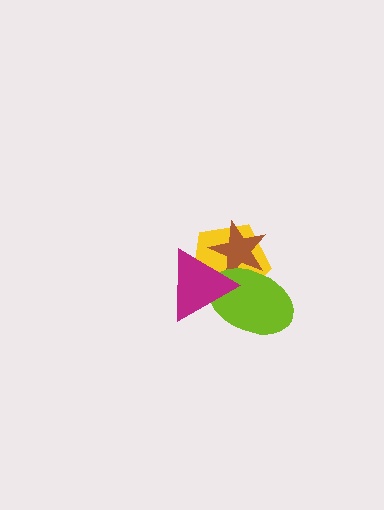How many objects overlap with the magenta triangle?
3 objects overlap with the magenta triangle.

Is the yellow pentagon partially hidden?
Yes, it is partially covered by another shape.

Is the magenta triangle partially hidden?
No, no other shape covers it.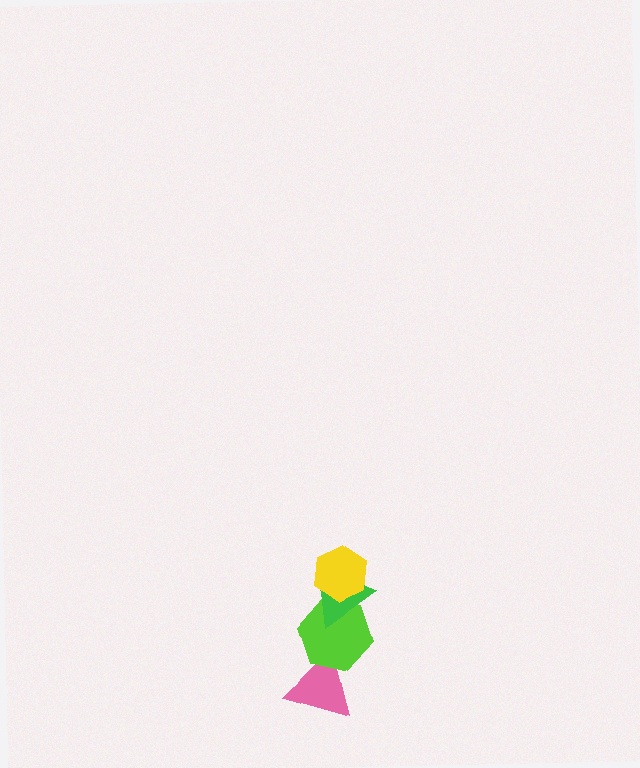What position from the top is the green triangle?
The green triangle is 2nd from the top.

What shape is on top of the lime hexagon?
The green triangle is on top of the lime hexagon.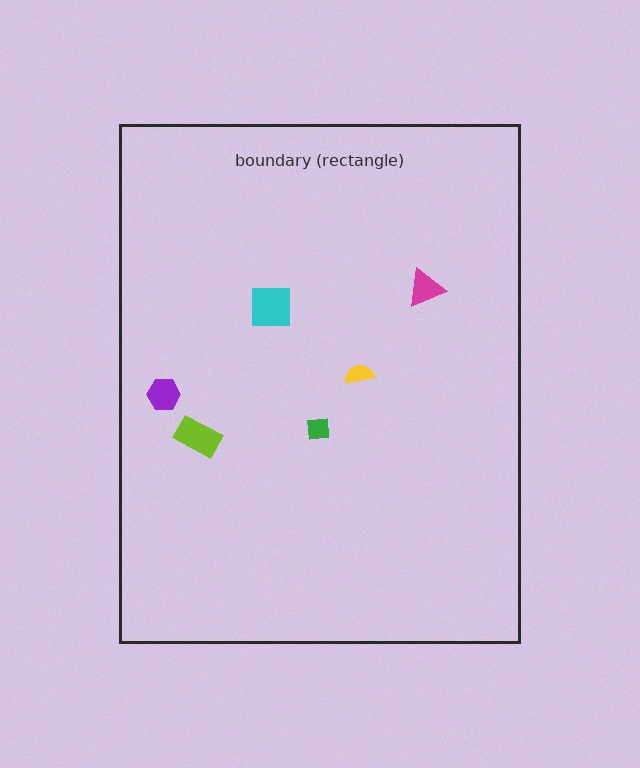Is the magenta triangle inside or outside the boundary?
Inside.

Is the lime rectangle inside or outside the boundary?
Inside.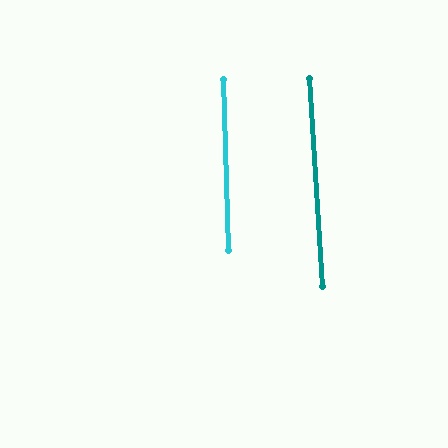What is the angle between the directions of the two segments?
Approximately 2 degrees.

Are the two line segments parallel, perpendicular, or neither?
Parallel — their directions differ by only 1.9°.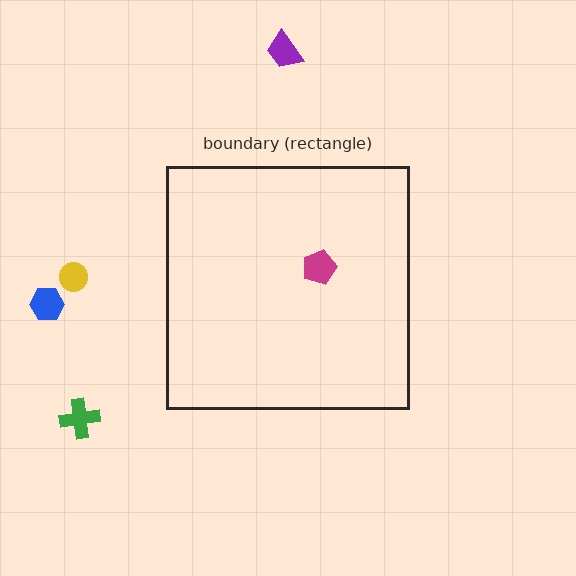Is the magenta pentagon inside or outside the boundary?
Inside.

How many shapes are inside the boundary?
1 inside, 4 outside.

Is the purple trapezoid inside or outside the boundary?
Outside.